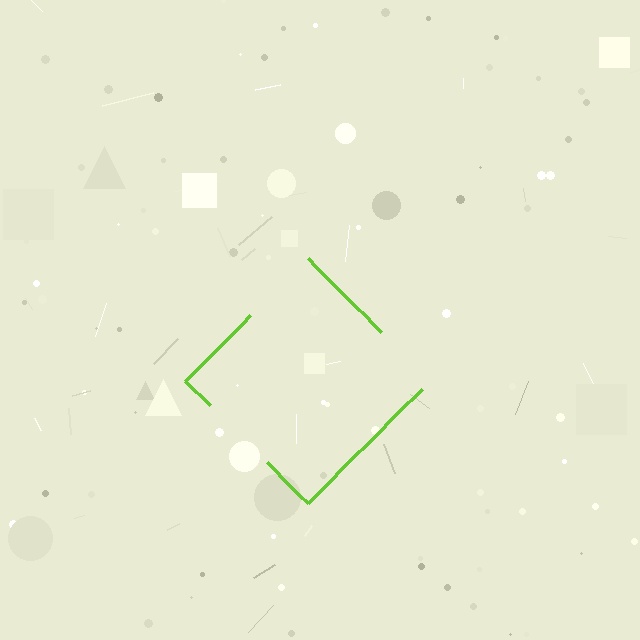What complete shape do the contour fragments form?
The contour fragments form a diamond.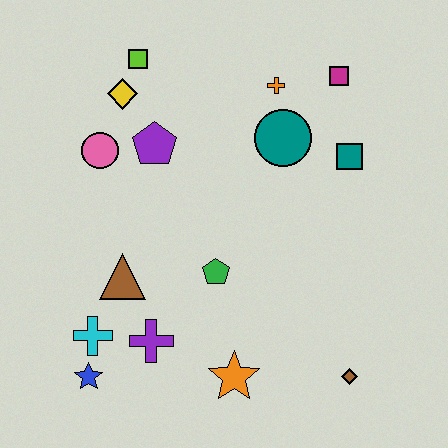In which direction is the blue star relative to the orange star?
The blue star is to the left of the orange star.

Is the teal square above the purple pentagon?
No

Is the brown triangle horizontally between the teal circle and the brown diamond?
No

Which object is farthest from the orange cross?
The blue star is farthest from the orange cross.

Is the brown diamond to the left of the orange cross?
No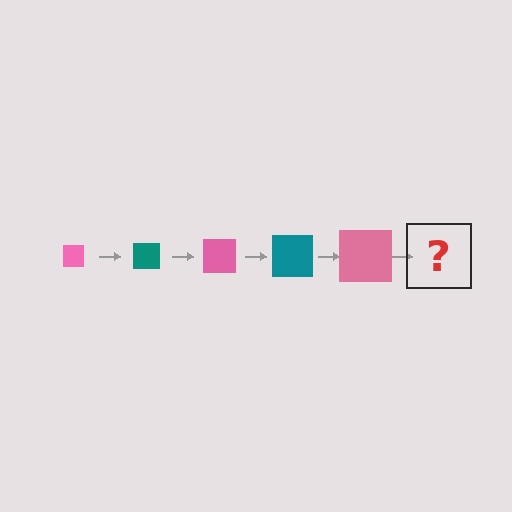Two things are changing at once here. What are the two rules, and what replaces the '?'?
The two rules are that the square grows larger each step and the color cycles through pink and teal. The '?' should be a teal square, larger than the previous one.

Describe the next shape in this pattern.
It should be a teal square, larger than the previous one.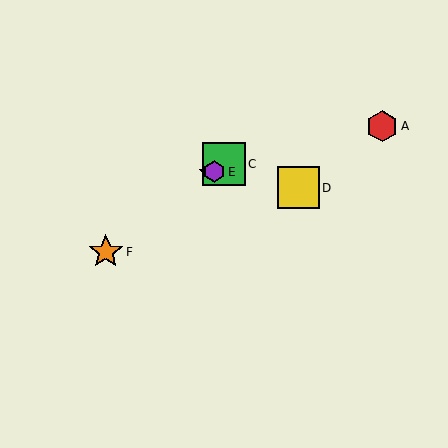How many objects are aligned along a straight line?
4 objects (B, C, E, F) are aligned along a straight line.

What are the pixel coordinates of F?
Object F is at (106, 252).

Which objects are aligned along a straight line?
Objects B, C, E, F are aligned along a straight line.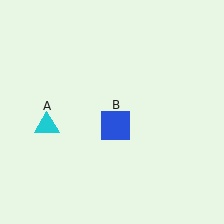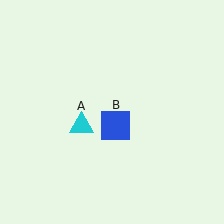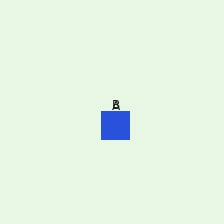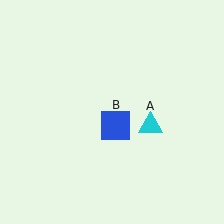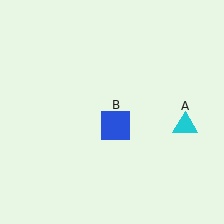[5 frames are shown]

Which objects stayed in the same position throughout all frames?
Blue square (object B) remained stationary.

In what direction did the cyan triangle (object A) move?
The cyan triangle (object A) moved right.